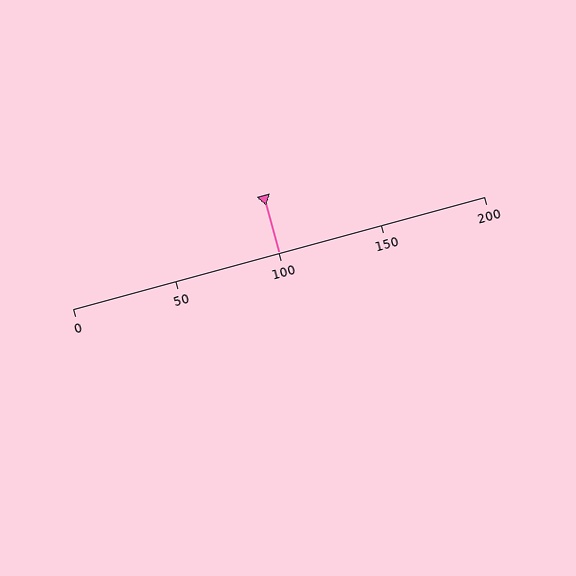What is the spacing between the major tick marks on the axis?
The major ticks are spaced 50 apart.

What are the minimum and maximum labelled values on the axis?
The axis runs from 0 to 200.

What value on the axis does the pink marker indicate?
The marker indicates approximately 100.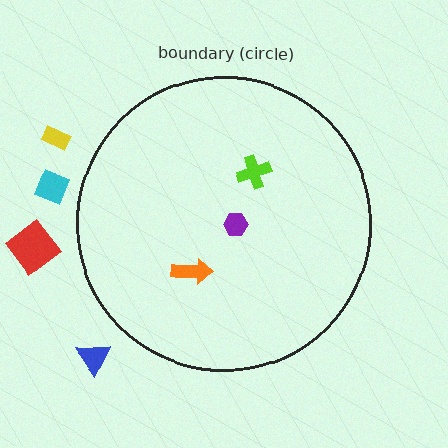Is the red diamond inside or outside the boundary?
Outside.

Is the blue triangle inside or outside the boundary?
Outside.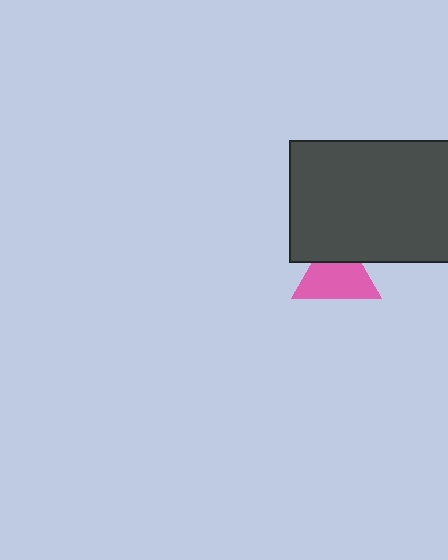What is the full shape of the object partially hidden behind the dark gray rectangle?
The partially hidden object is a pink triangle.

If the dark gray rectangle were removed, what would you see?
You would see the complete pink triangle.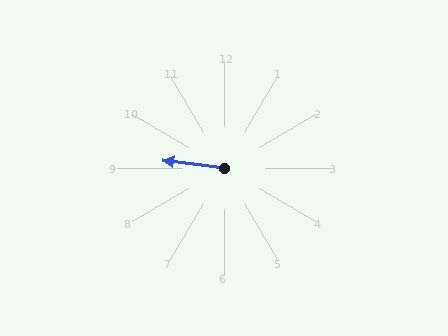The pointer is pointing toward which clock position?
Roughly 9 o'clock.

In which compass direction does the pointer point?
West.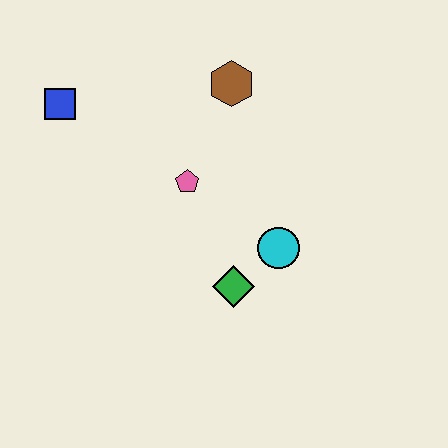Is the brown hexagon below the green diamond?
No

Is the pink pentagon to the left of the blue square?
No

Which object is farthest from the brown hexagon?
The green diamond is farthest from the brown hexagon.